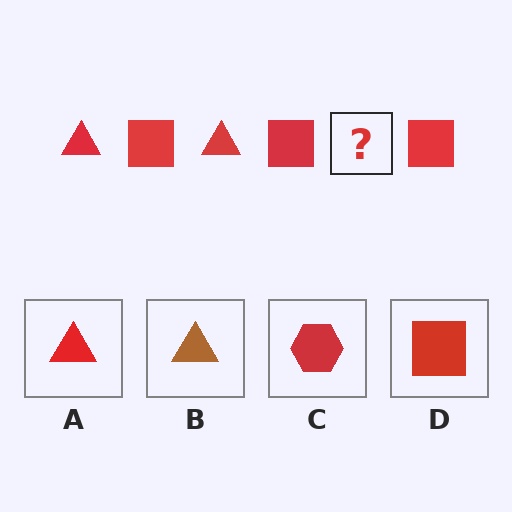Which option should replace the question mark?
Option A.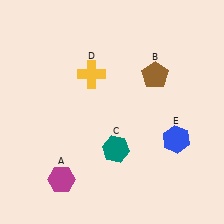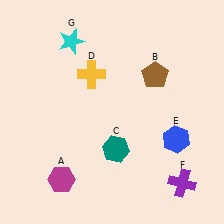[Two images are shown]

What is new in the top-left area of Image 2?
A cyan star (G) was added in the top-left area of Image 2.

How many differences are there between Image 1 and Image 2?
There are 2 differences between the two images.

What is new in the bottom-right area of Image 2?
A purple cross (F) was added in the bottom-right area of Image 2.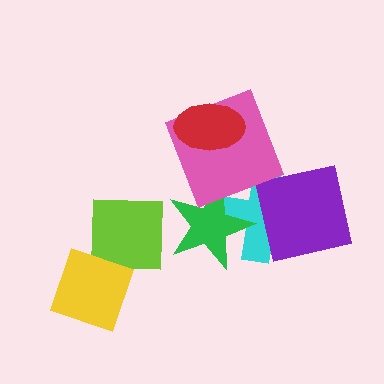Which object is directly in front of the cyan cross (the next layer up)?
The purple square is directly in front of the cyan cross.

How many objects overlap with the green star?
2 objects overlap with the green star.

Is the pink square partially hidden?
Yes, it is partially covered by another shape.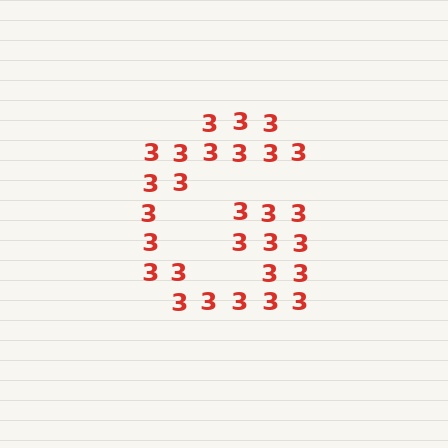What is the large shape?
The large shape is the letter G.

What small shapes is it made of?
It is made of small digit 3's.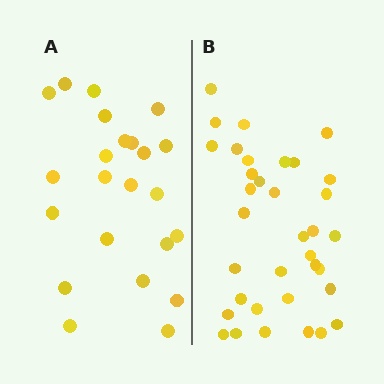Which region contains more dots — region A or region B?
Region B (the right region) has more dots.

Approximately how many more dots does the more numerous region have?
Region B has roughly 12 or so more dots than region A.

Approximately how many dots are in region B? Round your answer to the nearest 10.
About 40 dots. (The exact count is 35, which rounds to 40.)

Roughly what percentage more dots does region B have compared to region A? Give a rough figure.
About 50% more.